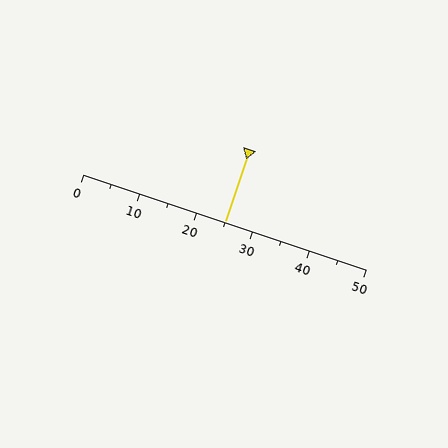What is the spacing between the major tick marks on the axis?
The major ticks are spaced 10 apart.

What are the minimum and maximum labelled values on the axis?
The axis runs from 0 to 50.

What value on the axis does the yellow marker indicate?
The marker indicates approximately 25.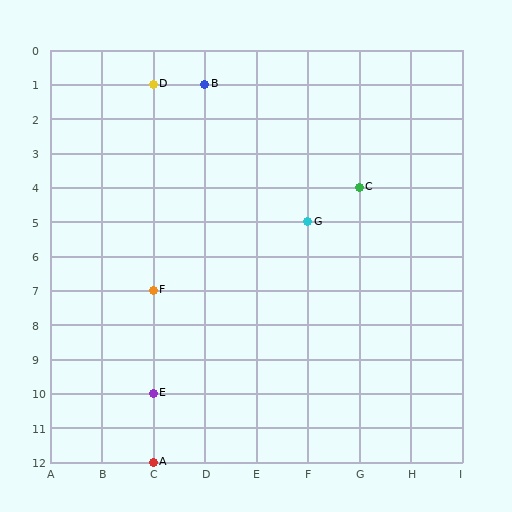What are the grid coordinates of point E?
Point E is at grid coordinates (C, 10).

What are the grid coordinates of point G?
Point G is at grid coordinates (F, 5).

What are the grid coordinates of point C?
Point C is at grid coordinates (G, 4).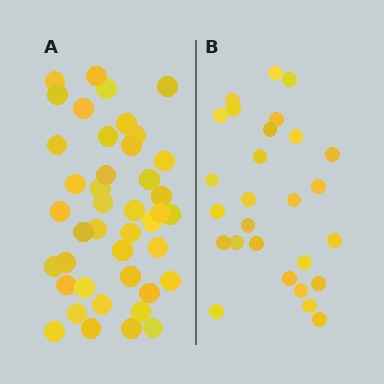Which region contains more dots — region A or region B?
Region A (the left region) has more dots.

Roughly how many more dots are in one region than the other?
Region A has approximately 15 more dots than region B.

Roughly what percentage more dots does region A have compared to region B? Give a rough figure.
About 55% more.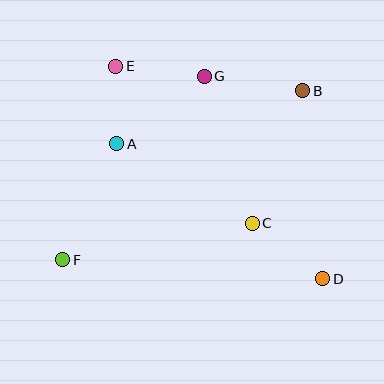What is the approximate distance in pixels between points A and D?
The distance between A and D is approximately 246 pixels.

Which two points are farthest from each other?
Points D and E are farthest from each other.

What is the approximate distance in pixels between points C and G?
The distance between C and G is approximately 155 pixels.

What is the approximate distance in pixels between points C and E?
The distance between C and E is approximately 208 pixels.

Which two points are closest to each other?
Points A and E are closest to each other.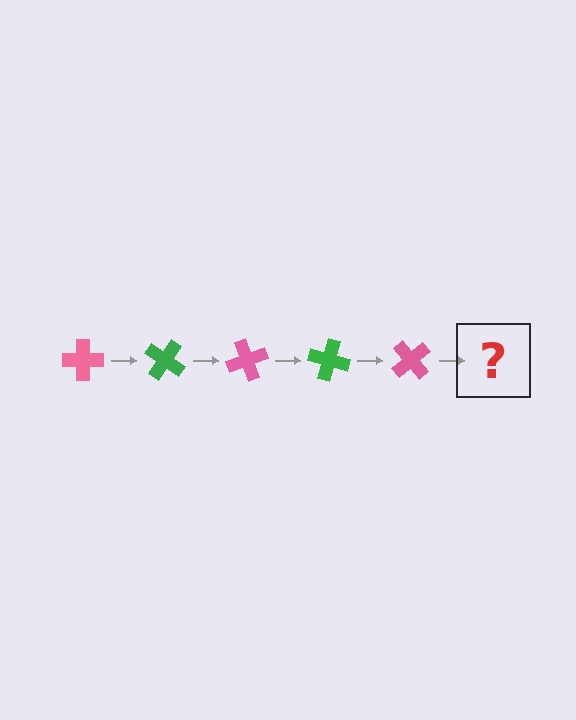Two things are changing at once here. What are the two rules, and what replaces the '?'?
The two rules are that it rotates 35 degrees each step and the color cycles through pink and green. The '?' should be a green cross, rotated 175 degrees from the start.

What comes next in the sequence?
The next element should be a green cross, rotated 175 degrees from the start.